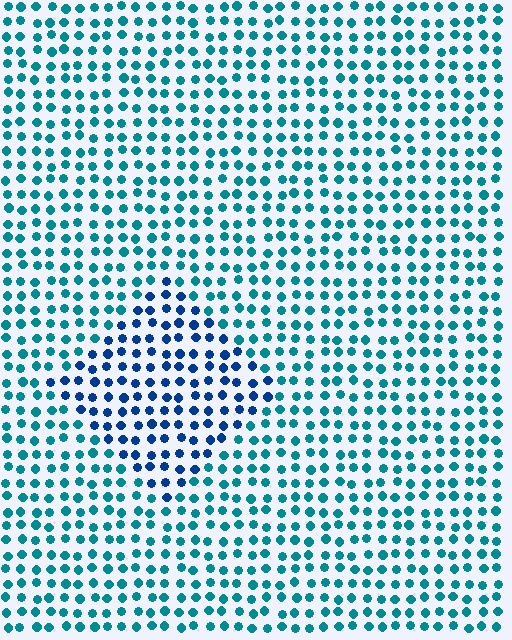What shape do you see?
I see a diamond.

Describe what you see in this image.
The image is filled with small teal elements in a uniform arrangement. A diamond-shaped region is visible where the elements are tinted to a slightly different hue, forming a subtle color boundary.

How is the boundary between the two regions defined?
The boundary is defined purely by a slight shift in hue (about 33 degrees). Spacing, size, and orientation are identical on both sides.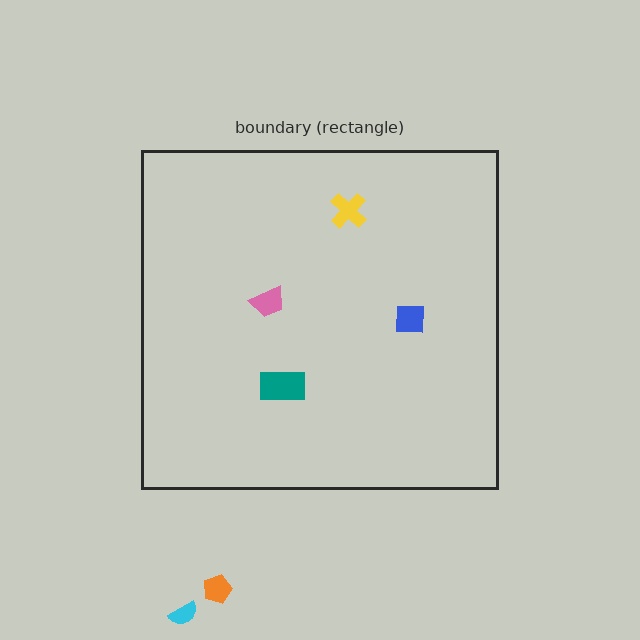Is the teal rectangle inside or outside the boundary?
Inside.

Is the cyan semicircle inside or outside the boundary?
Outside.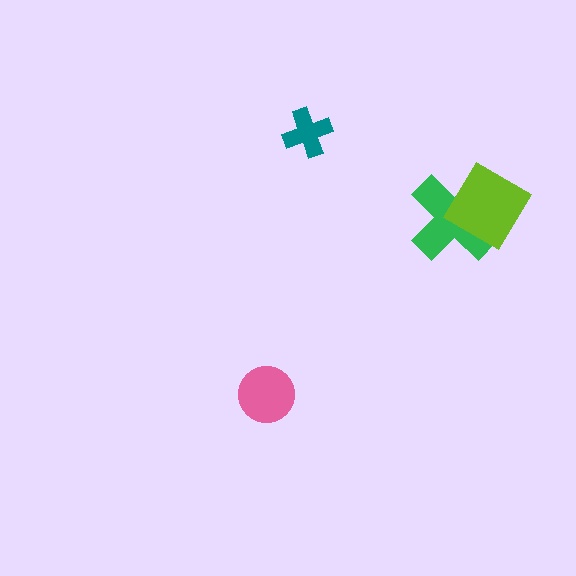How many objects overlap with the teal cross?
0 objects overlap with the teal cross.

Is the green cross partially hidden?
Yes, it is partially covered by another shape.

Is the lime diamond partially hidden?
No, no other shape covers it.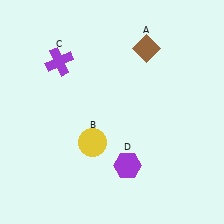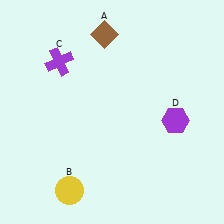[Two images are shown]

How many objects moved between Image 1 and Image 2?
3 objects moved between the two images.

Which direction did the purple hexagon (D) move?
The purple hexagon (D) moved right.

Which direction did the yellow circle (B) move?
The yellow circle (B) moved down.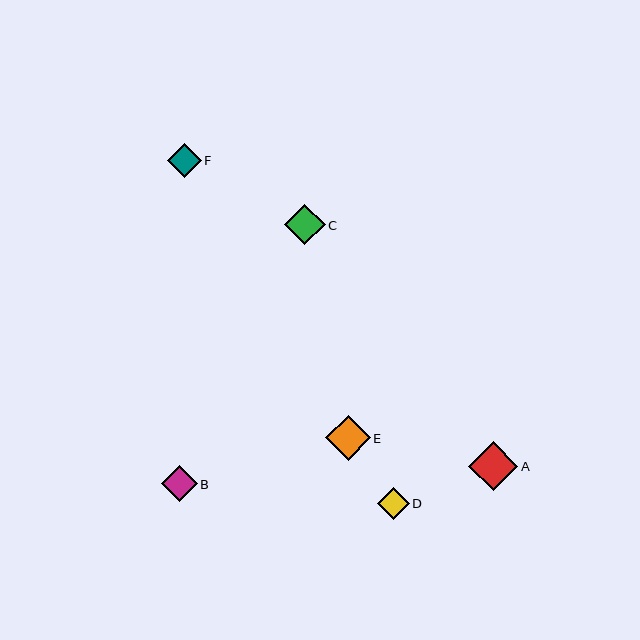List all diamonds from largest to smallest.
From largest to smallest: A, E, C, B, F, D.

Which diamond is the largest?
Diamond A is the largest with a size of approximately 49 pixels.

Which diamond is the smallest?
Diamond D is the smallest with a size of approximately 31 pixels.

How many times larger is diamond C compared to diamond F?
Diamond C is approximately 1.2 times the size of diamond F.